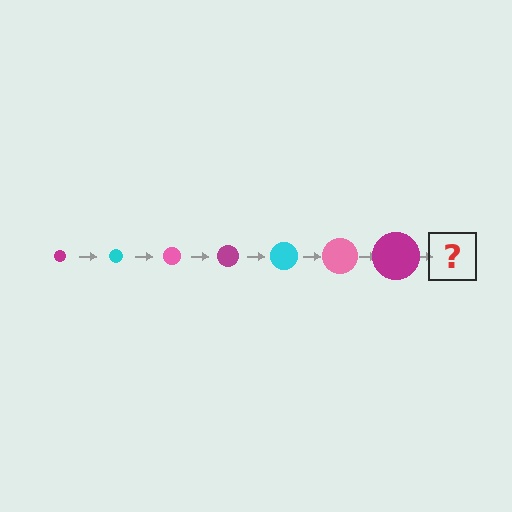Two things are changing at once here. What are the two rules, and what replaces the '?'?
The two rules are that the circle grows larger each step and the color cycles through magenta, cyan, and pink. The '?' should be a cyan circle, larger than the previous one.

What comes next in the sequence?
The next element should be a cyan circle, larger than the previous one.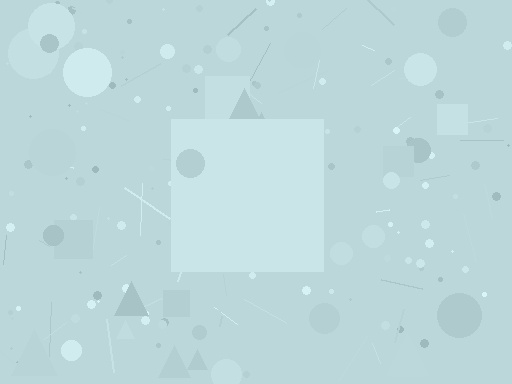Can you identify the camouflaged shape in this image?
The camouflaged shape is a square.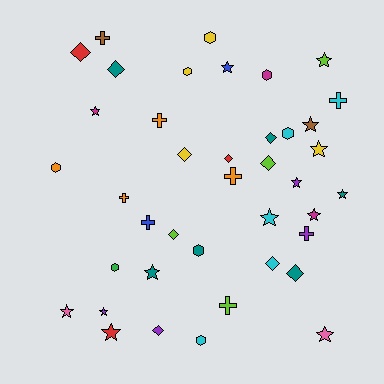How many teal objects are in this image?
There are 6 teal objects.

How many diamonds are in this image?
There are 10 diamonds.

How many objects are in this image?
There are 40 objects.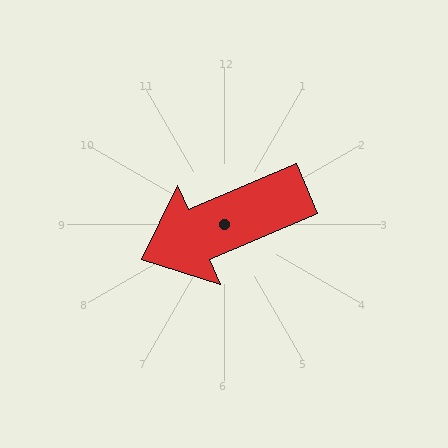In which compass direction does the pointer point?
Southwest.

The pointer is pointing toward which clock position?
Roughly 8 o'clock.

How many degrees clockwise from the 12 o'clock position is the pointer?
Approximately 247 degrees.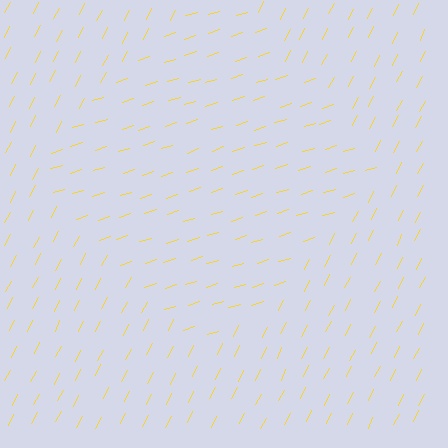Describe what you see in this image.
The image is filled with small yellow line segments. A diamond region in the image has lines oriented differently from the surrounding lines, creating a visible texture boundary.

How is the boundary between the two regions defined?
The boundary is defined purely by a change in line orientation (approximately 45 degrees difference). All lines are the same color and thickness.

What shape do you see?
I see a diamond.